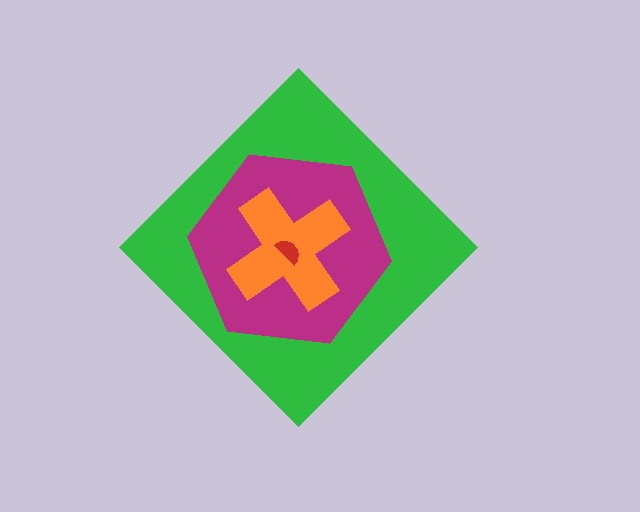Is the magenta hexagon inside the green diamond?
Yes.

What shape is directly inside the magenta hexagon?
The orange cross.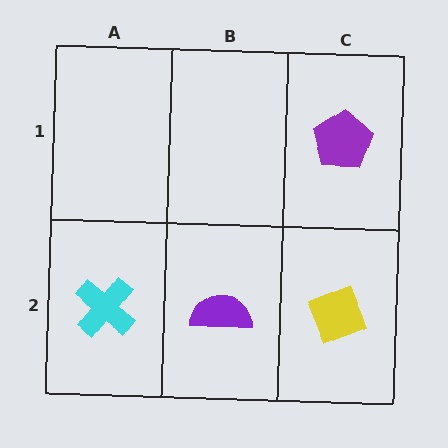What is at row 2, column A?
A cyan cross.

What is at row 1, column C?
A purple pentagon.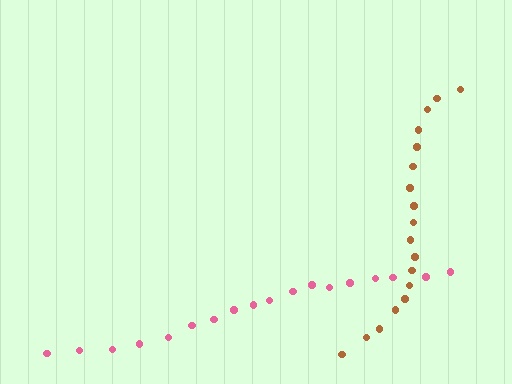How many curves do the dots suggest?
There are 2 distinct paths.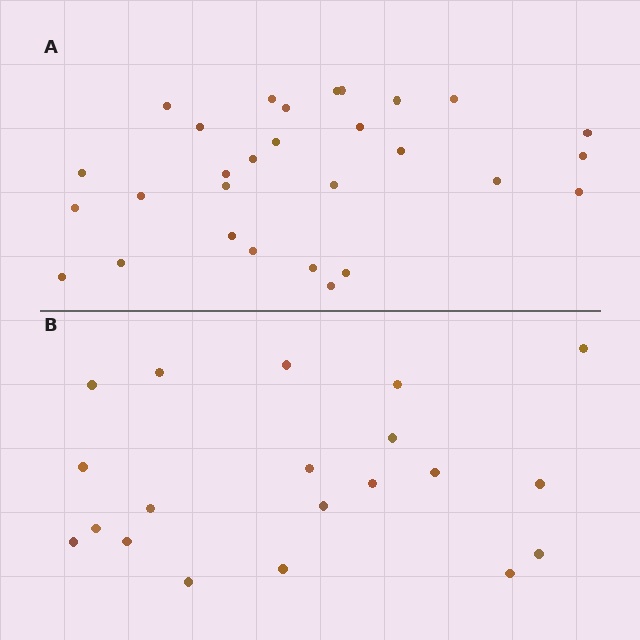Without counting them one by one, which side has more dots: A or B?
Region A (the top region) has more dots.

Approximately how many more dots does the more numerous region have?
Region A has roughly 8 or so more dots than region B.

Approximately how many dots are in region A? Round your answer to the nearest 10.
About 30 dots. (The exact count is 29, which rounds to 30.)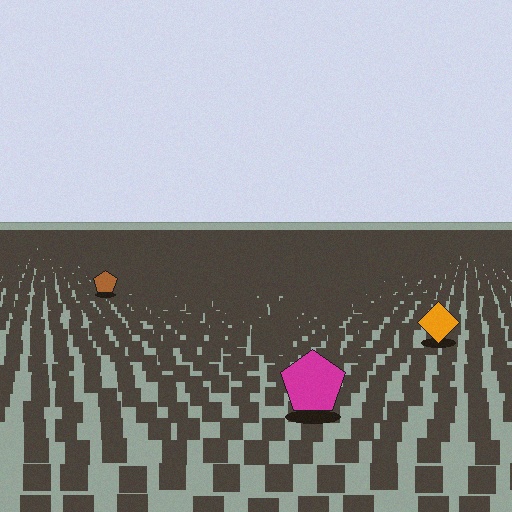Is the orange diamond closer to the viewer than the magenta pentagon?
No. The magenta pentagon is closer — you can tell from the texture gradient: the ground texture is coarser near it.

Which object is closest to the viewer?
The magenta pentagon is closest. The texture marks near it are larger and more spread out.